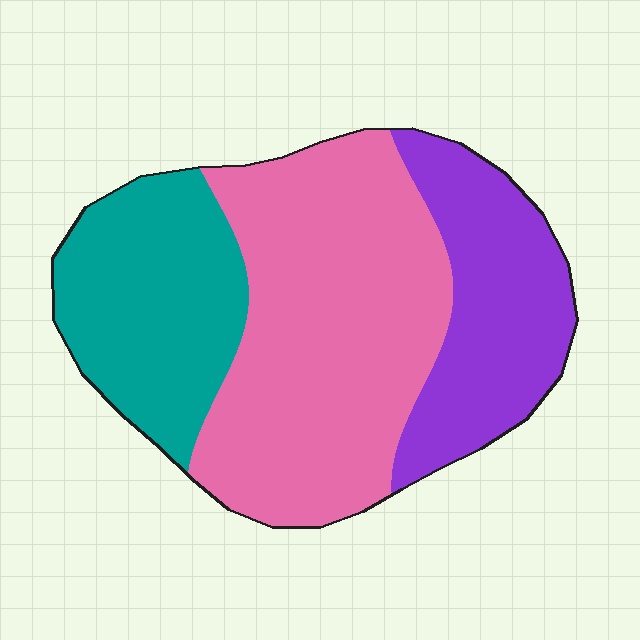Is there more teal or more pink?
Pink.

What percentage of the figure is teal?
Teal covers about 25% of the figure.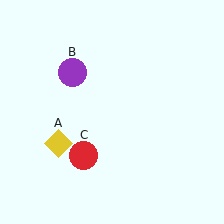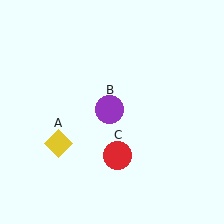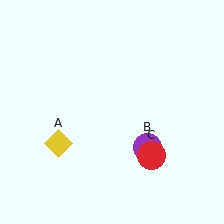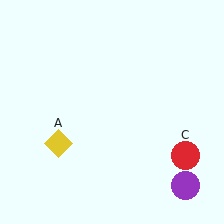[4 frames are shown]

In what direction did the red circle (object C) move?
The red circle (object C) moved right.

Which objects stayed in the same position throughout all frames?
Yellow diamond (object A) remained stationary.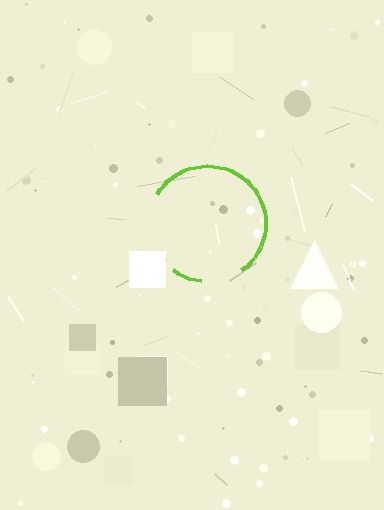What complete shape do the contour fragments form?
The contour fragments form a circle.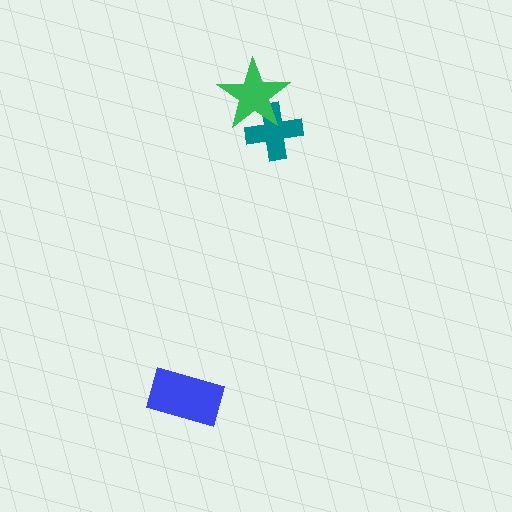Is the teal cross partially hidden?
Yes, it is partially covered by another shape.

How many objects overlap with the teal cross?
1 object overlaps with the teal cross.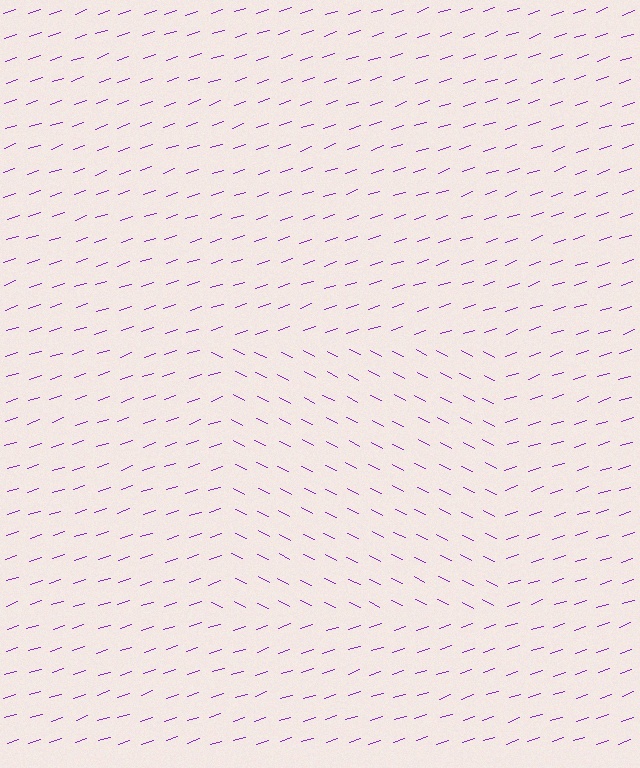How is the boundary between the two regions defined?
The boundary is defined purely by a change in line orientation (approximately 45 degrees difference). All lines are the same color and thickness.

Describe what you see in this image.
The image is filled with small purple line segments. A rectangle region in the image has lines oriented differently from the surrounding lines, creating a visible texture boundary.